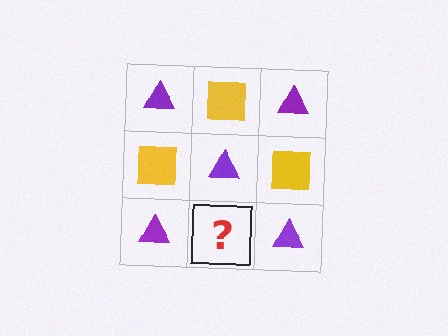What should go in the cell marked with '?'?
The missing cell should contain a yellow square.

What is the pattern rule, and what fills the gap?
The rule is that it alternates purple triangle and yellow square in a checkerboard pattern. The gap should be filled with a yellow square.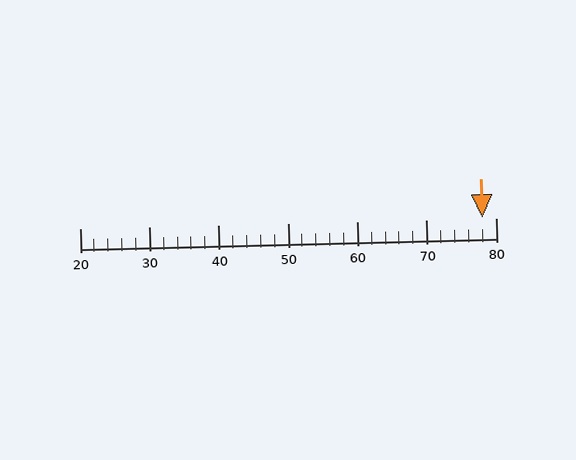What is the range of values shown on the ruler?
The ruler shows values from 20 to 80.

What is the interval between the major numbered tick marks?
The major tick marks are spaced 10 units apart.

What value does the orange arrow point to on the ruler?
The orange arrow points to approximately 78.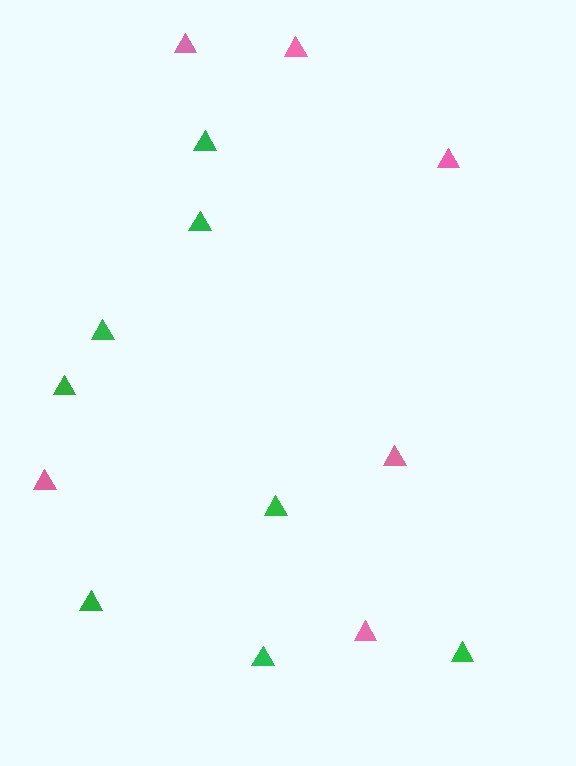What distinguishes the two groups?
There are 2 groups: one group of green triangles (8) and one group of pink triangles (6).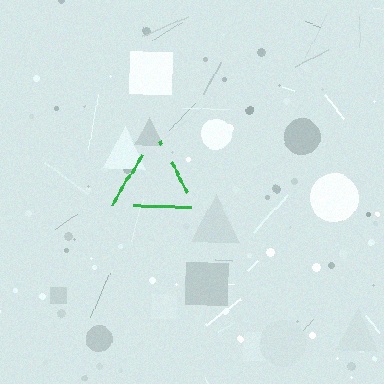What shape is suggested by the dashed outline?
The dashed outline suggests a triangle.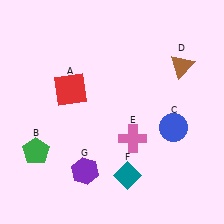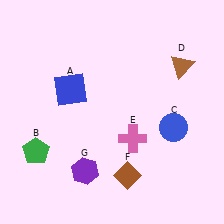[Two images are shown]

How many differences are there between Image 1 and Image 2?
There are 2 differences between the two images.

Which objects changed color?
A changed from red to blue. F changed from teal to brown.